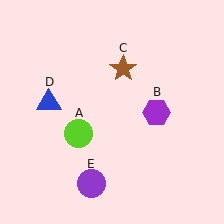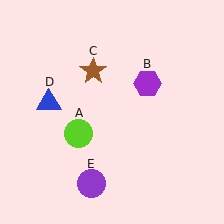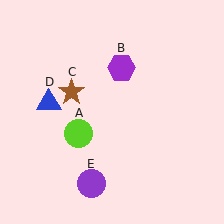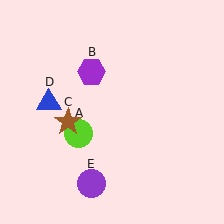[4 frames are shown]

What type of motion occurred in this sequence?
The purple hexagon (object B), brown star (object C) rotated counterclockwise around the center of the scene.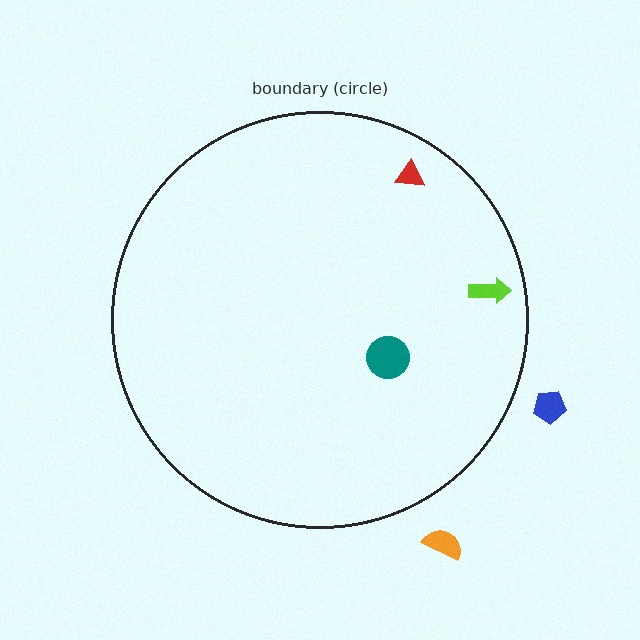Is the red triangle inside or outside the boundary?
Inside.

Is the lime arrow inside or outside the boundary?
Inside.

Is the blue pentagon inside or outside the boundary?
Outside.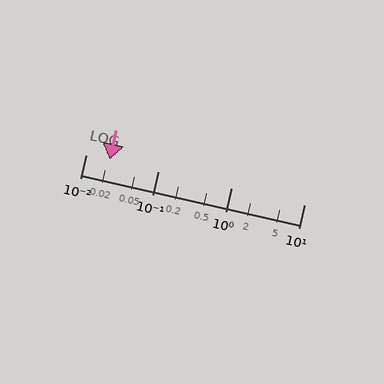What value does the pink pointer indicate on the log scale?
The pointer indicates approximately 0.021.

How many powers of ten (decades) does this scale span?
The scale spans 3 decades, from 0.01 to 10.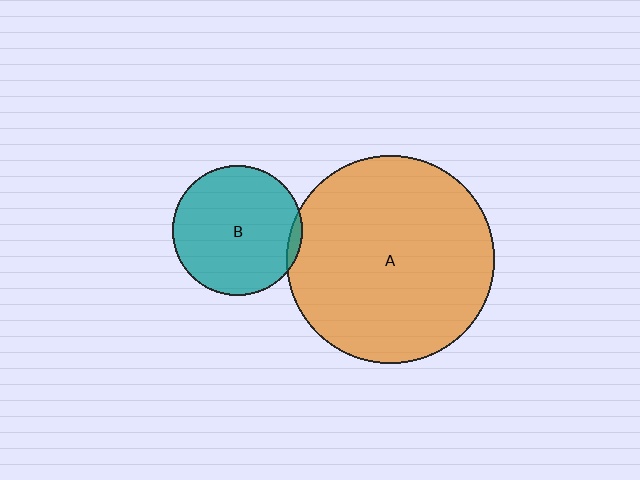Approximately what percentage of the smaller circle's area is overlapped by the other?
Approximately 5%.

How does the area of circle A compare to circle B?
Approximately 2.6 times.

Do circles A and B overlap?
Yes.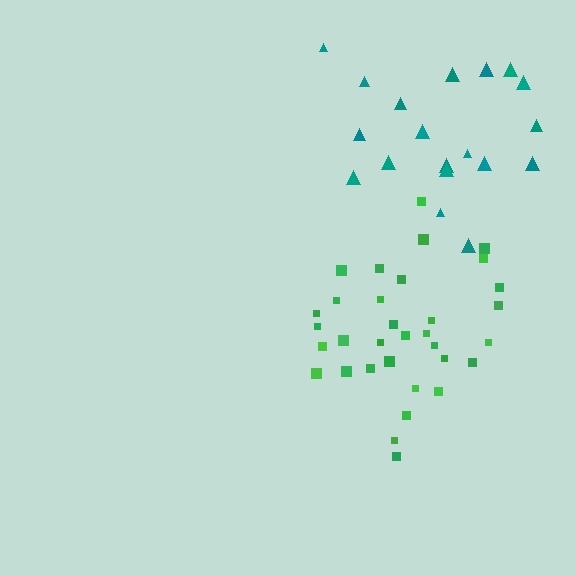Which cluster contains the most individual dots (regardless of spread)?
Green (33).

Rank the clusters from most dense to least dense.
green, teal.